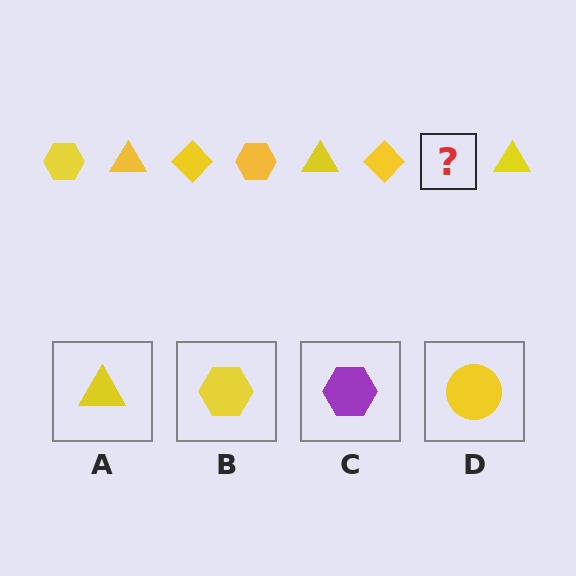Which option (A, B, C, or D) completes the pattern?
B.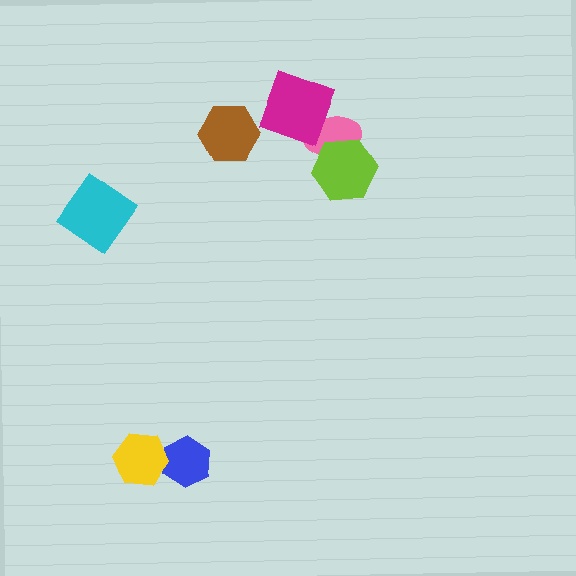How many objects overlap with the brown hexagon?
0 objects overlap with the brown hexagon.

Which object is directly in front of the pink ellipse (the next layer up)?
The magenta diamond is directly in front of the pink ellipse.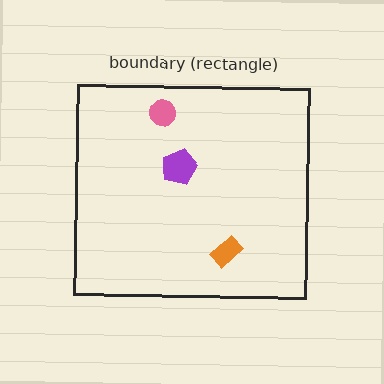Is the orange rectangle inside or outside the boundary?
Inside.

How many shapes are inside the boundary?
3 inside, 0 outside.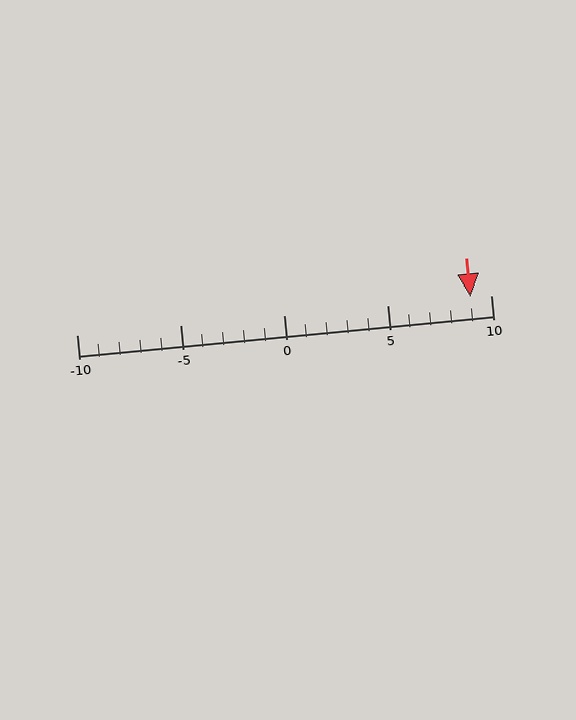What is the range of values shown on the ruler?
The ruler shows values from -10 to 10.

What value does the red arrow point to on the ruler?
The red arrow points to approximately 9.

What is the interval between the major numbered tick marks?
The major tick marks are spaced 5 units apart.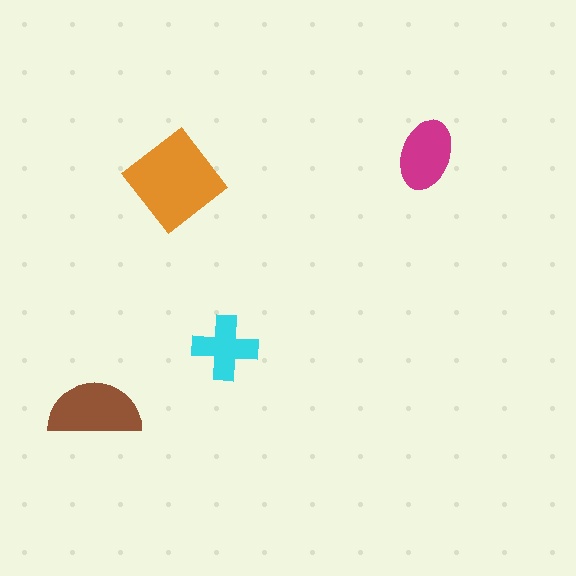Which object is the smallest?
The cyan cross.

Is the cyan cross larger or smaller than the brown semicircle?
Smaller.